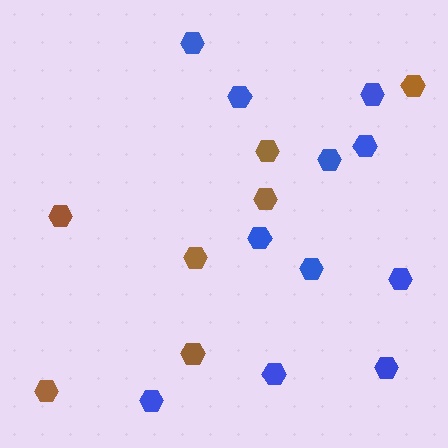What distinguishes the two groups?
There are 2 groups: one group of blue hexagons (11) and one group of brown hexagons (7).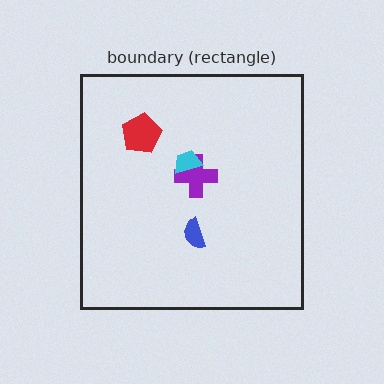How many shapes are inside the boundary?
4 inside, 0 outside.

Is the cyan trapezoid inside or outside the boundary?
Inside.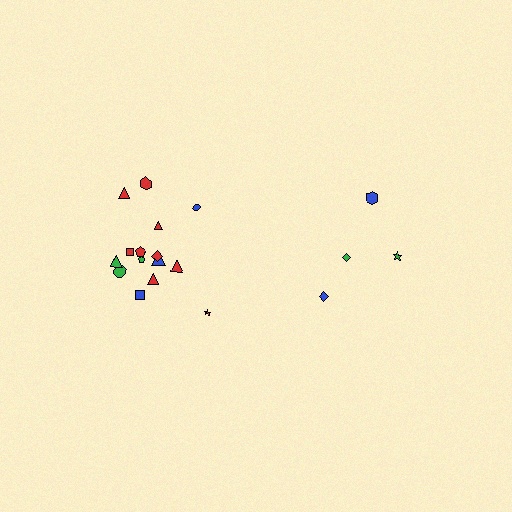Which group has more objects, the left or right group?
The left group.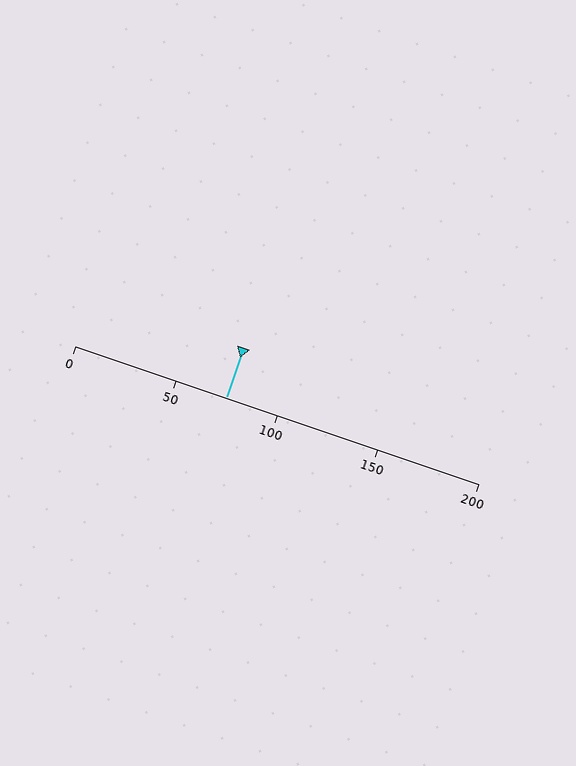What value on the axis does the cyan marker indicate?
The marker indicates approximately 75.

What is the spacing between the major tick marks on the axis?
The major ticks are spaced 50 apart.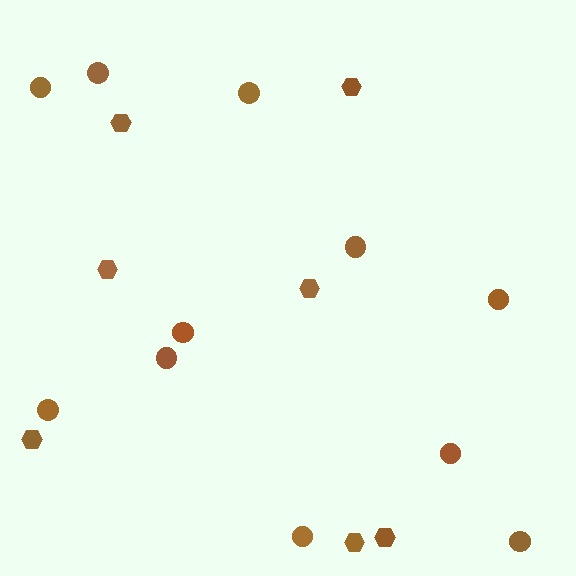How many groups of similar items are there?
There are 2 groups: one group of hexagons (7) and one group of circles (11).